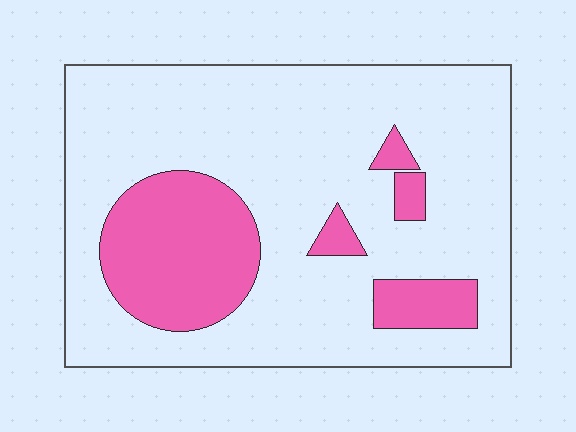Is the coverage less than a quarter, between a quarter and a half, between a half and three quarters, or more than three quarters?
Less than a quarter.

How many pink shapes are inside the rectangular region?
5.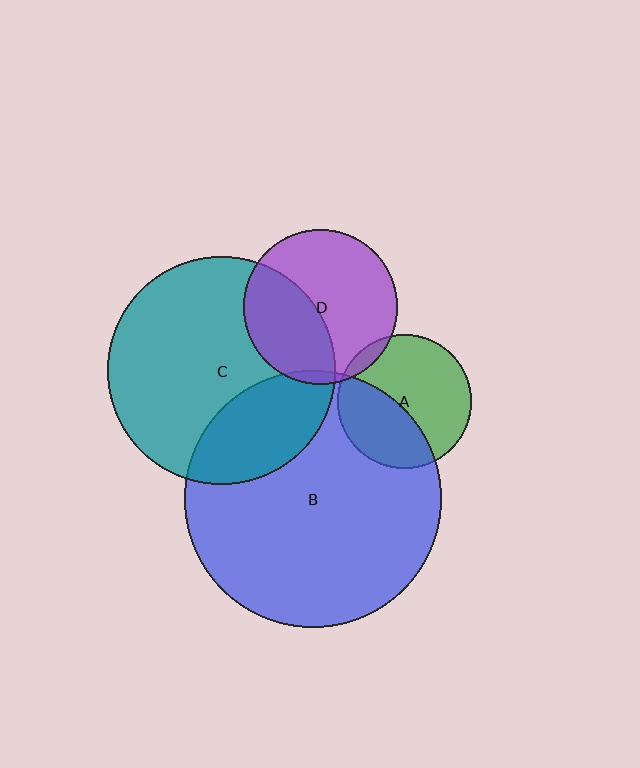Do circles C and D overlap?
Yes.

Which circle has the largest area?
Circle B (blue).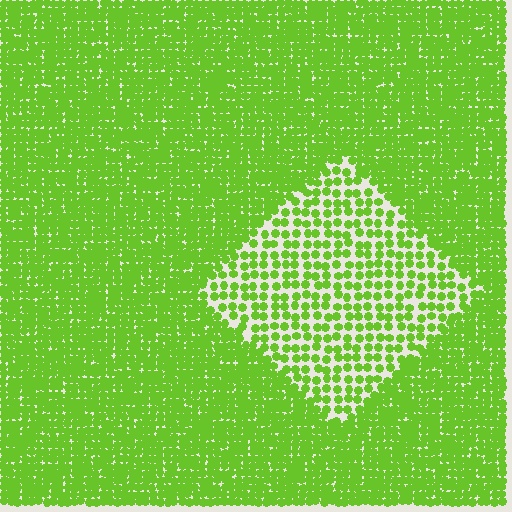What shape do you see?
I see a diamond.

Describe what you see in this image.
The image contains small lime elements arranged at two different densities. A diamond-shaped region is visible where the elements are less densely packed than the surrounding area.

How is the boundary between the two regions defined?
The boundary is defined by a change in element density (approximately 2.1x ratio). All elements are the same color, size, and shape.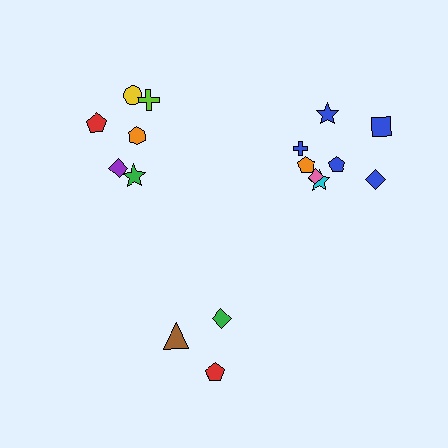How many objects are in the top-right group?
There are 8 objects.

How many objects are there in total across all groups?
There are 17 objects.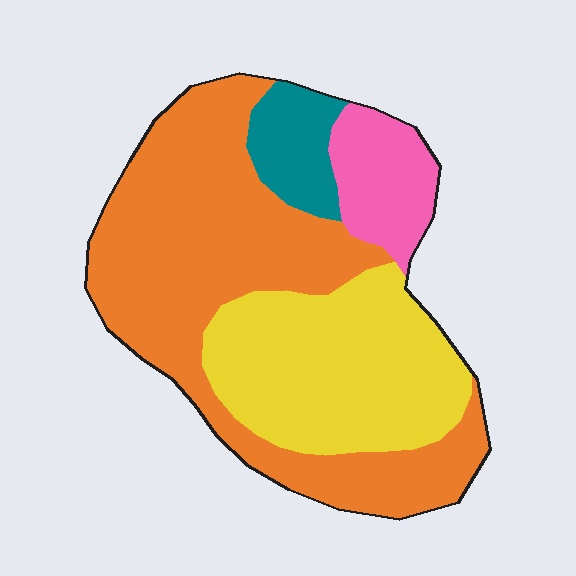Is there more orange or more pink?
Orange.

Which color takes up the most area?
Orange, at roughly 50%.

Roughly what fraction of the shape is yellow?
Yellow takes up about one third (1/3) of the shape.